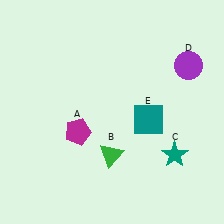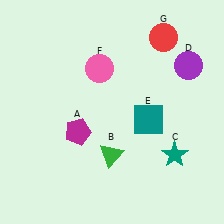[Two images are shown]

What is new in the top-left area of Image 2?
A pink circle (F) was added in the top-left area of Image 2.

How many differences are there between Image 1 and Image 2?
There are 2 differences between the two images.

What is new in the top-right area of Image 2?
A red circle (G) was added in the top-right area of Image 2.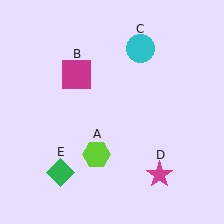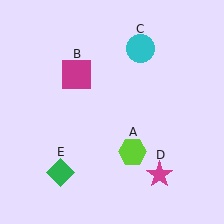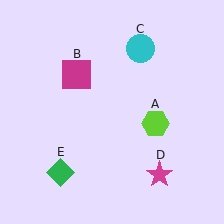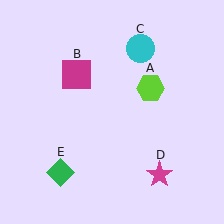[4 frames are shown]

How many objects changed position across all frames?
1 object changed position: lime hexagon (object A).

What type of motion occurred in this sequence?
The lime hexagon (object A) rotated counterclockwise around the center of the scene.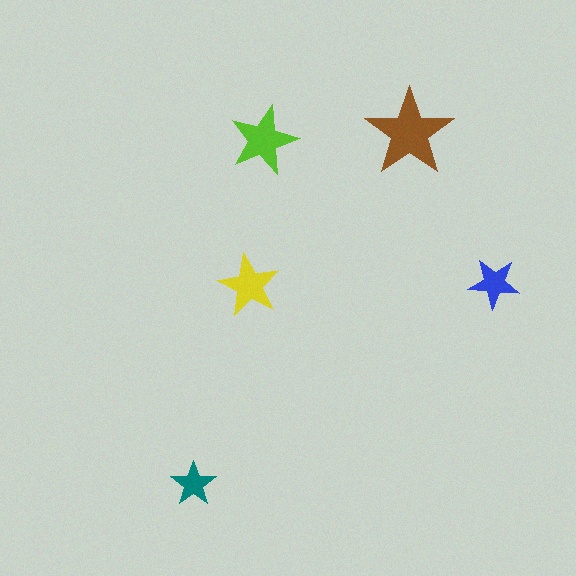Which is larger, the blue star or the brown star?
The brown one.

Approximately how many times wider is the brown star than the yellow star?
About 1.5 times wider.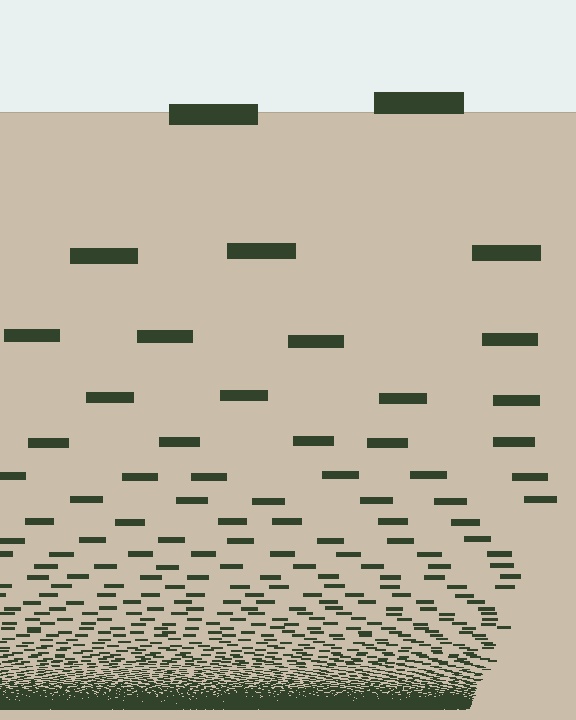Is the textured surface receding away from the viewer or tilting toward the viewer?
The surface appears to tilt toward the viewer. Texture elements get larger and sparser toward the top.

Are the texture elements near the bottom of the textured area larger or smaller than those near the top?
Smaller. The gradient is inverted — elements near the bottom are smaller and denser.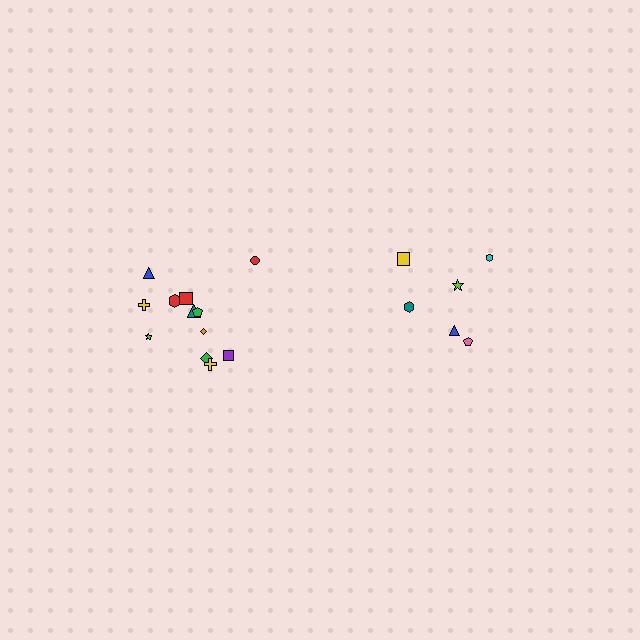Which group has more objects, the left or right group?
The left group.